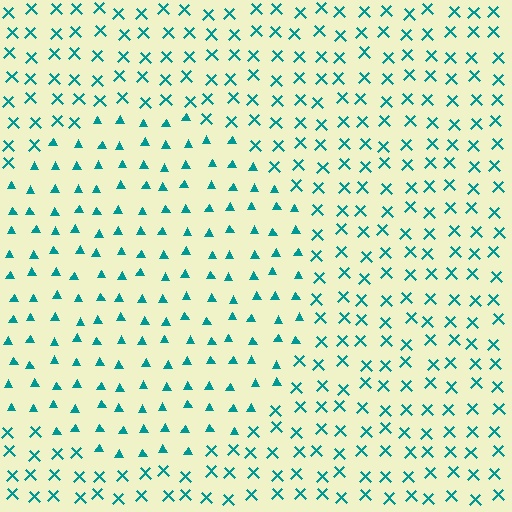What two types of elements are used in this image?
The image uses triangles inside the circle region and X marks outside it.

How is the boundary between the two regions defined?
The boundary is defined by a change in element shape: triangles inside vs. X marks outside. All elements share the same color and spacing.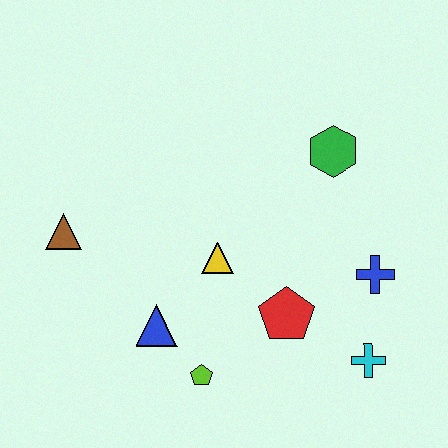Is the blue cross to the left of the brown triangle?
No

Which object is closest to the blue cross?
The cyan cross is closest to the blue cross.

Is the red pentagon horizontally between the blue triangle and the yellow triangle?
No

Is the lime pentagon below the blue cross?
Yes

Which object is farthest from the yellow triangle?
The cyan cross is farthest from the yellow triangle.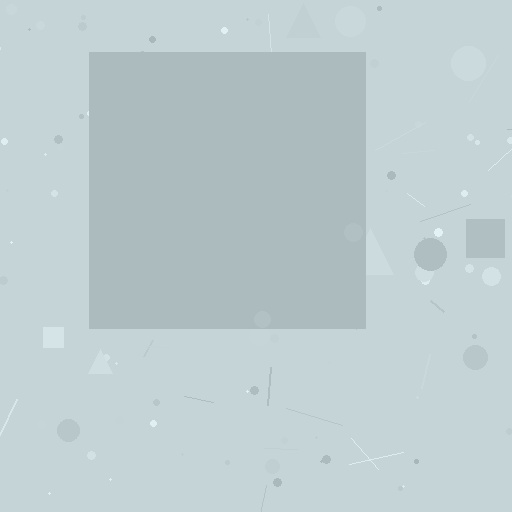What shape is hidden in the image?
A square is hidden in the image.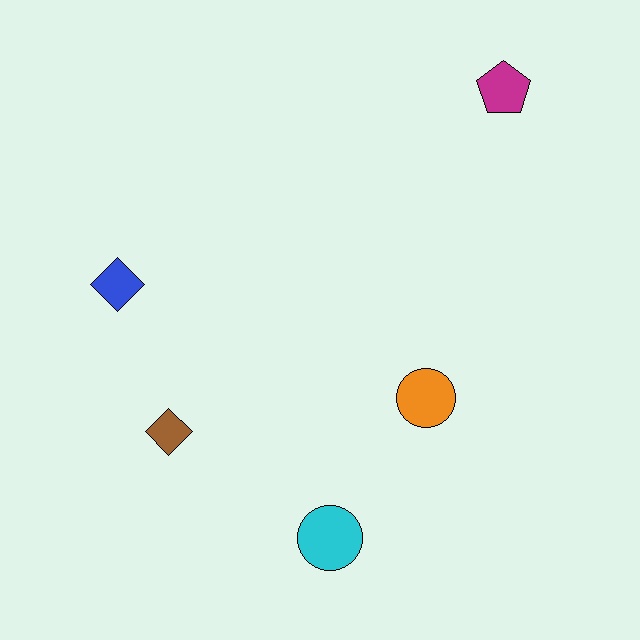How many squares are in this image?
There are no squares.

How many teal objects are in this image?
There are no teal objects.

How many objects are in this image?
There are 5 objects.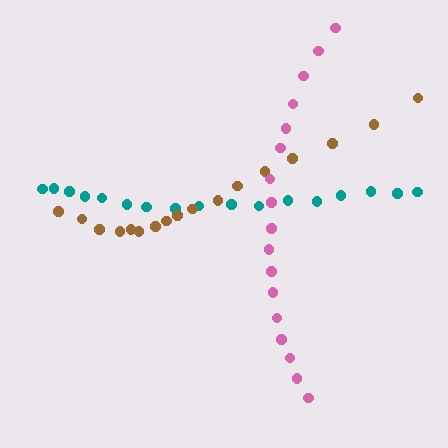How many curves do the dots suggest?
There are 3 distinct paths.